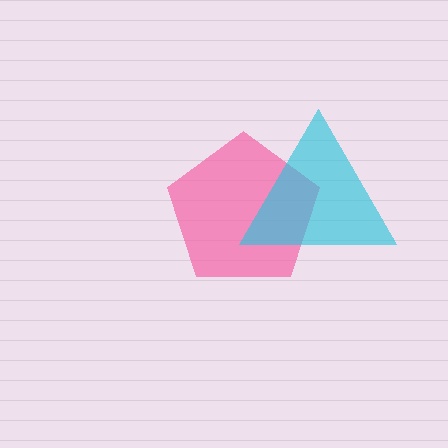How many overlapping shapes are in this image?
There are 2 overlapping shapes in the image.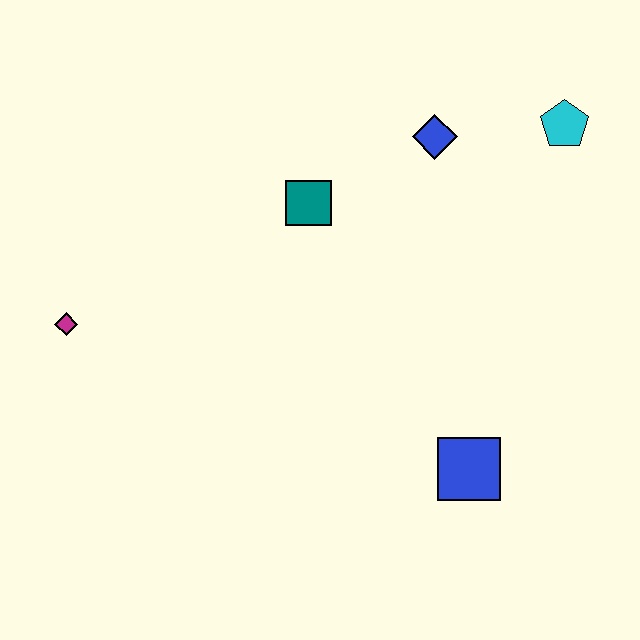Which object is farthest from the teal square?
The blue square is farthest from the teal square.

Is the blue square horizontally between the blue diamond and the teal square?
No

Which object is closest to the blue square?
The teal square is closest to the blue square.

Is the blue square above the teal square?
No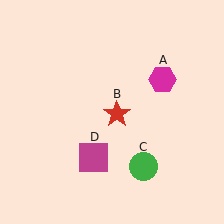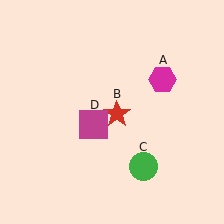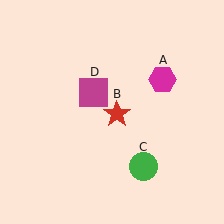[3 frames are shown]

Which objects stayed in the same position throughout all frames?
Magenta hexagon (object A) and red star (object B) and green circle (object C) remained stationary.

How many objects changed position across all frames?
1 object changed position: magenta square (object D).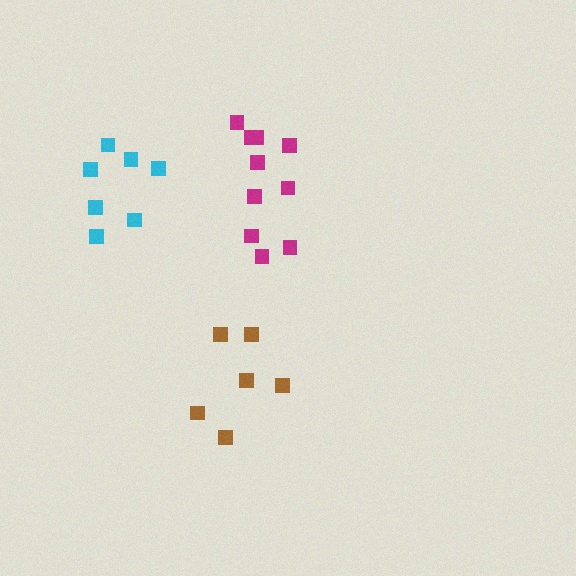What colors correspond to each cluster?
The clusters are colored: magenta, cyan, brown.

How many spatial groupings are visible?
There are 3 spatial groupings.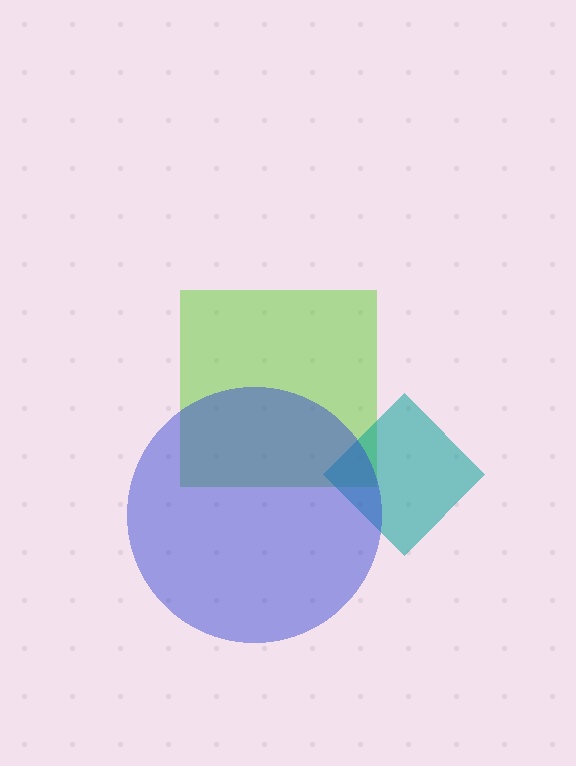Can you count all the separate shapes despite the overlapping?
Yes, there are 3 separate shapes.